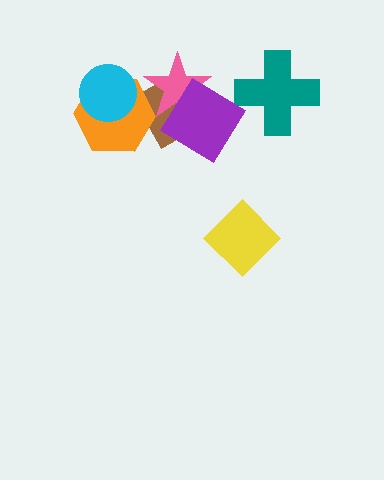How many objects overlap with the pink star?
3 objects overlap with the pink star.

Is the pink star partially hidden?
Yes, it is partially covered by another shape.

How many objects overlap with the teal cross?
0 objects overlap with the teal cross.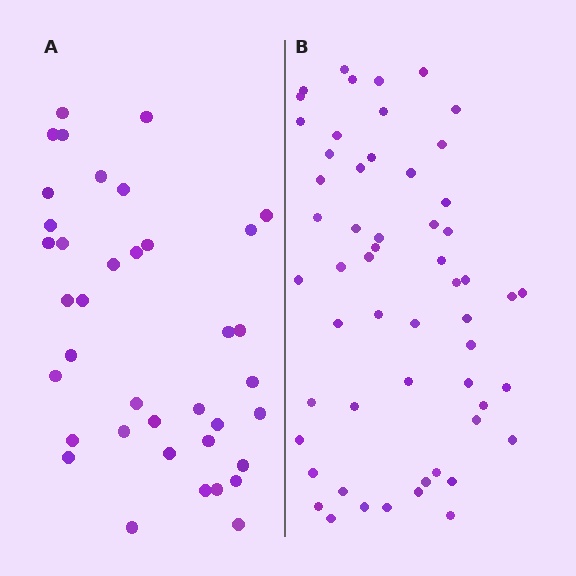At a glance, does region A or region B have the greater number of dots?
Region B (the right region) has more dots.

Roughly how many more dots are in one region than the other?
Region B has approximately 20 more dots than region A.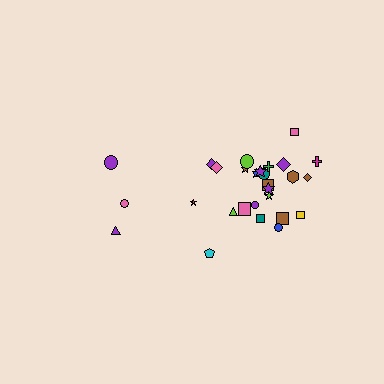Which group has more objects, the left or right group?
The right group.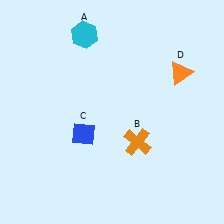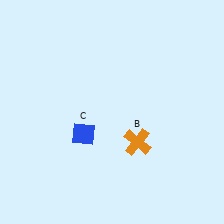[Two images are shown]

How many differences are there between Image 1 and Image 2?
There are 2 differences between the two images.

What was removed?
The cyan hexagon (A), the orange triangle (D) were removed in Image 2.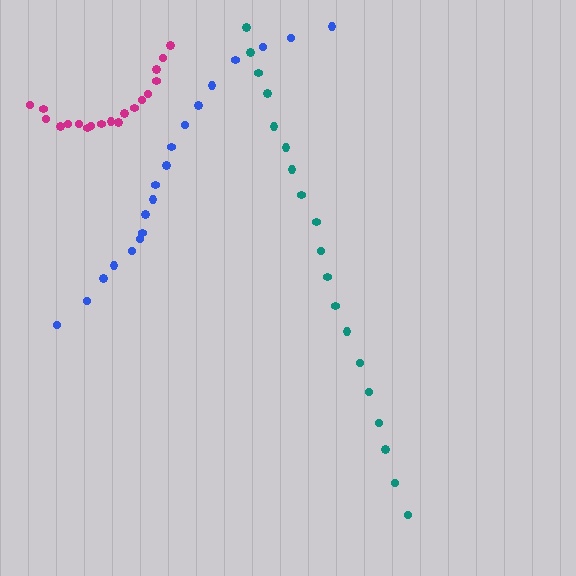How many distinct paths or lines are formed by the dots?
There are 3 distinct paths.